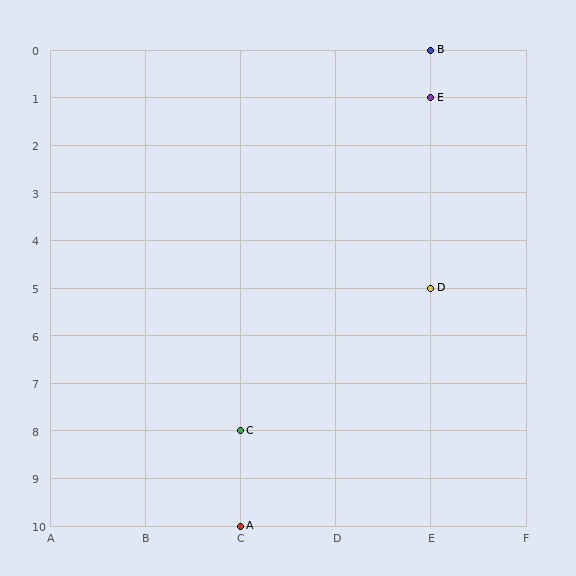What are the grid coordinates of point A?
Point A is at grid coordinates (C, 10).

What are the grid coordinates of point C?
Point C is at grid coordinates (C, 8).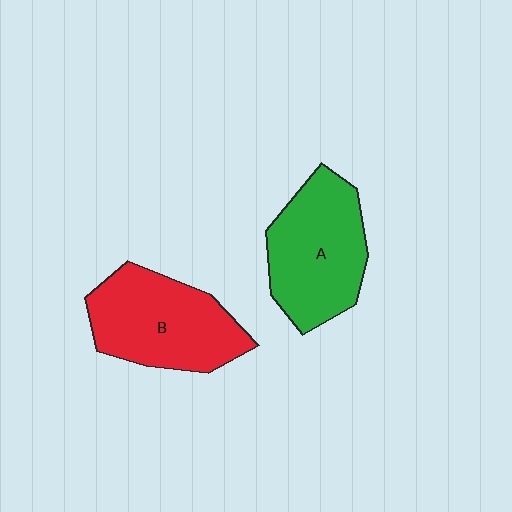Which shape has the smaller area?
Shape A (green).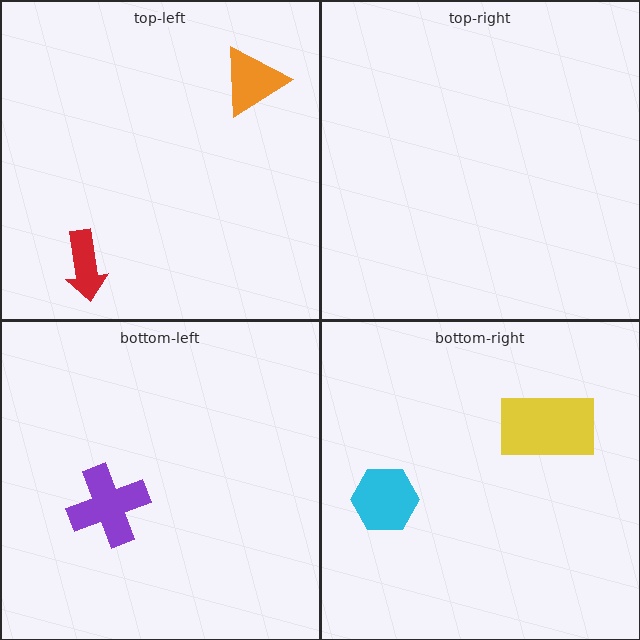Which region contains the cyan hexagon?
The bottom-right region.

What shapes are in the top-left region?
The red arrow, the orange triangle.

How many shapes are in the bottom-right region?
2.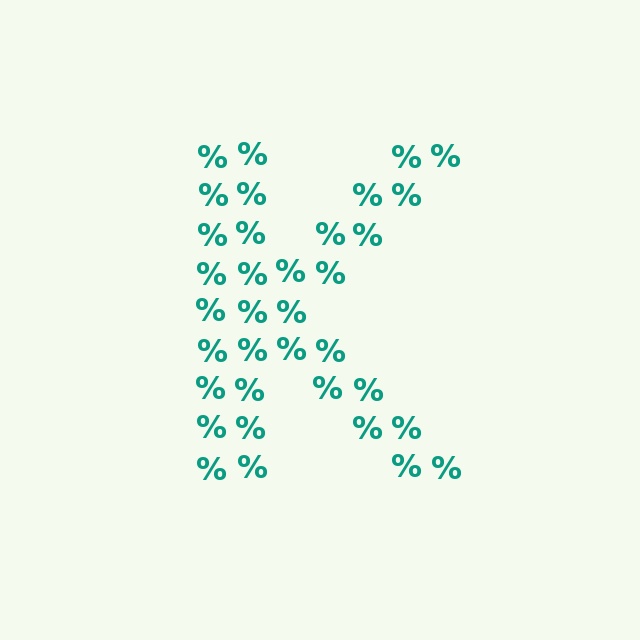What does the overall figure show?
The overall figure shows the letter K.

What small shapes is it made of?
It is made of small percent signs.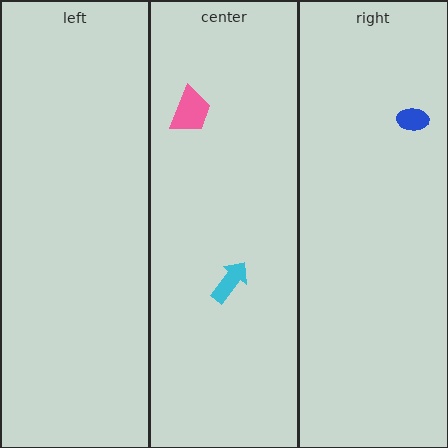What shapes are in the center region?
The cyan arrow, the pink trapezoid.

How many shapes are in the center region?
2.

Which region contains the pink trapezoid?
The center region.